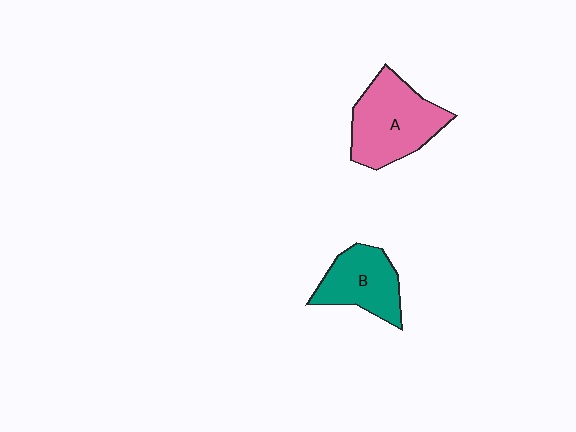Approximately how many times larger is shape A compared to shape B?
Approximately 1.4 times.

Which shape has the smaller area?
Shape B (teal).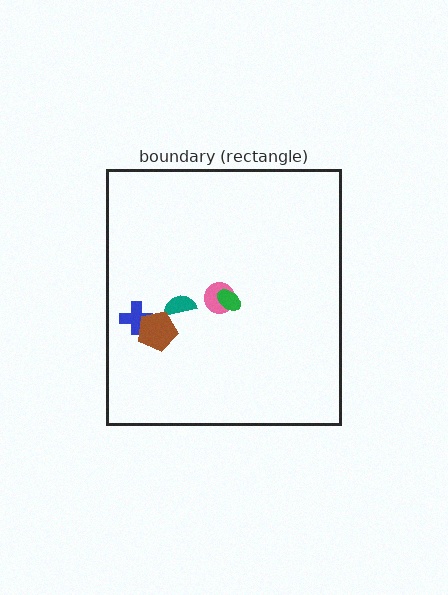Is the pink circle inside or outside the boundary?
Inside.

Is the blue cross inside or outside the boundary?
Inside.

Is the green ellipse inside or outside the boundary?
Inside.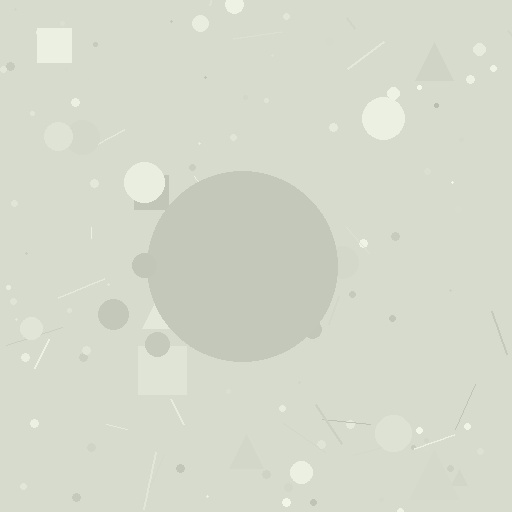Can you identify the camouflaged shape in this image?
The camouflaged shape is a circle.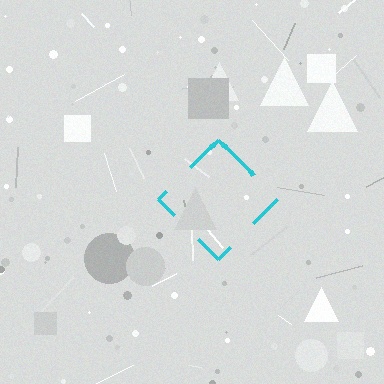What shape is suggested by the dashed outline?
The dashed outline suggests a diamond.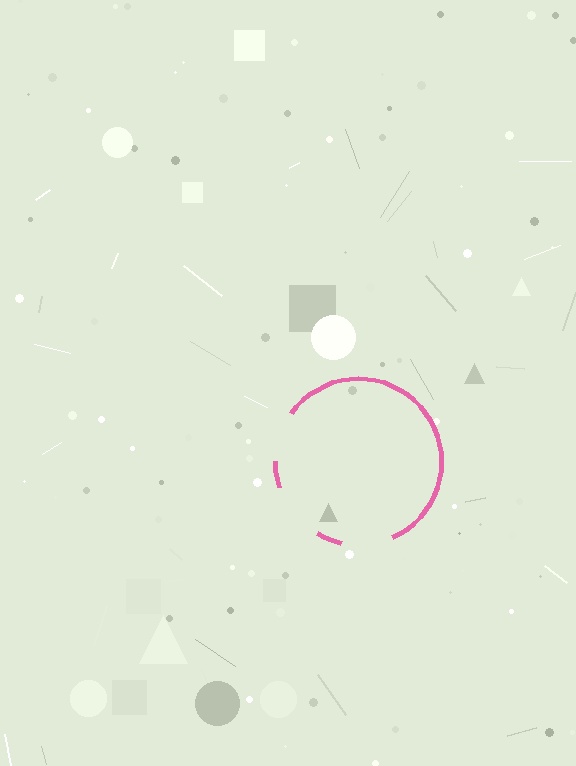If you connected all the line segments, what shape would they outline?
They would outline a circle.